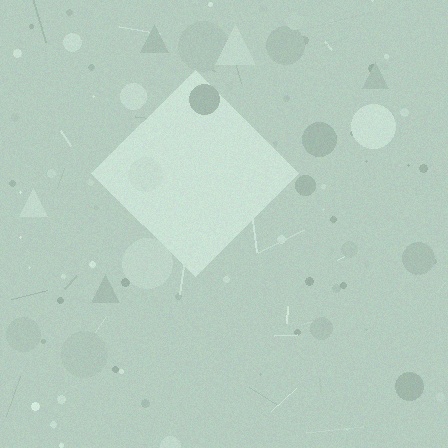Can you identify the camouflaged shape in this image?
The camouflaged shape is a diamond.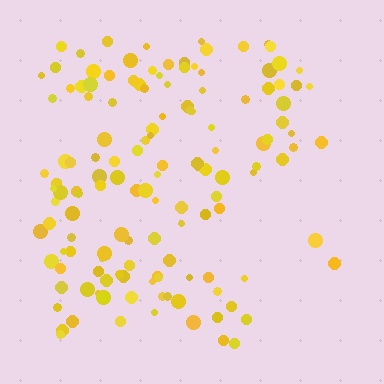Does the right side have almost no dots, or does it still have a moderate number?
Still a moderate number, just noticeably fewer than the left.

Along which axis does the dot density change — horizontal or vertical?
Horizontal.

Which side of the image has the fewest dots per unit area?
The right.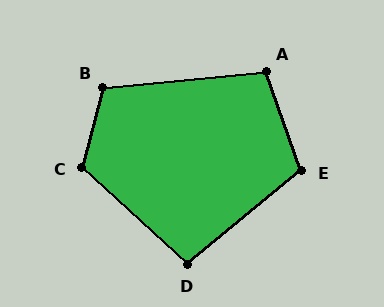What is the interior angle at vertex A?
Approximately 104 degrees (obtuse).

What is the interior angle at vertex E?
Approximately 110 degrees (obtuse).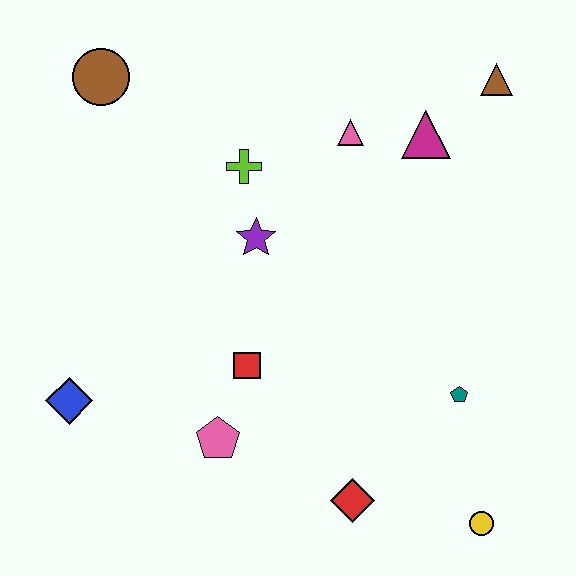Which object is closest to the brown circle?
The lime cross is closest to the brown circle.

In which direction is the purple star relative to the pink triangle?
The purple star is below the pink triangle.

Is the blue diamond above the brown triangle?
No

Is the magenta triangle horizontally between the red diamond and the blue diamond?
No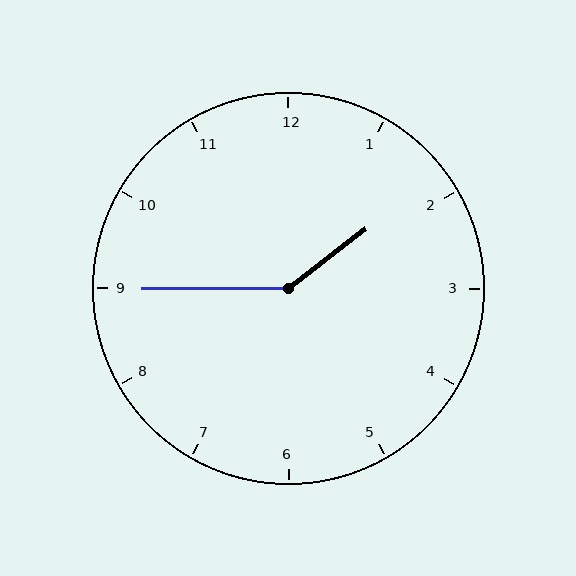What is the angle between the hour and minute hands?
Approximately 142 degrees.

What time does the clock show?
1:45.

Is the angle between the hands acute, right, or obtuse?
It is obtuse.